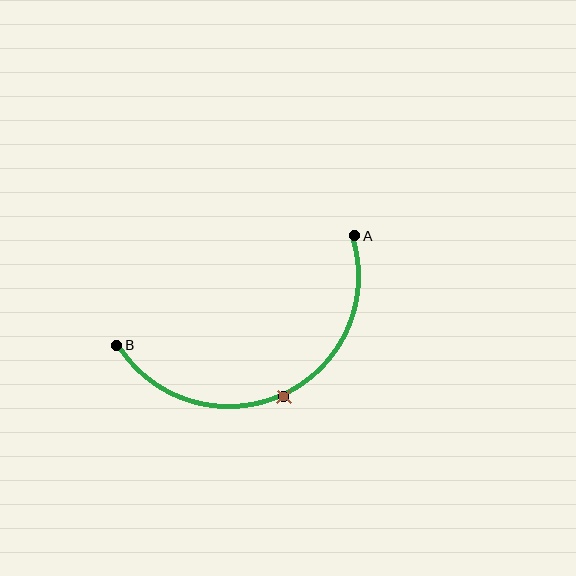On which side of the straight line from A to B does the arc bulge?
The arc bulges below the straight line connecting A and B.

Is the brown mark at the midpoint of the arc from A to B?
Yes. The brown mark lies on the arc at equal arc-length from both A and B — it is the arc midpoint.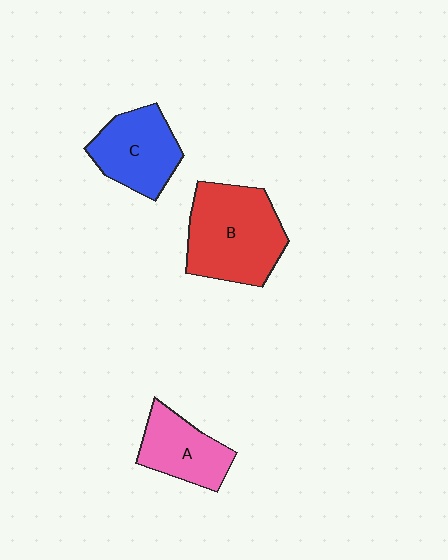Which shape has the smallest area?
Shape A (pink).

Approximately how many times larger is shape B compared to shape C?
Approximately 1.4 times.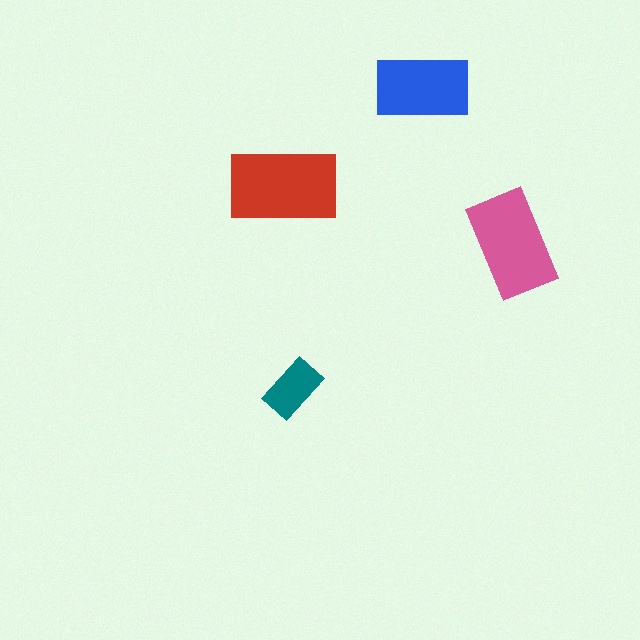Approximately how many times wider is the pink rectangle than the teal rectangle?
About 2 times wider.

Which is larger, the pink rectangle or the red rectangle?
The red one.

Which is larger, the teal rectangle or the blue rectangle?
The blue one.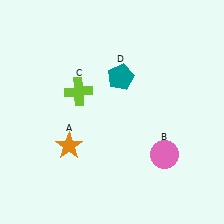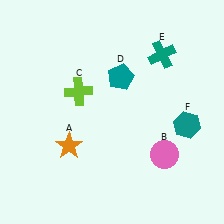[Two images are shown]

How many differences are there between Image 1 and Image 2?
There are 2 differences between the two images.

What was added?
A teal cross (E), a teal hexagon (F) were added in Image 2.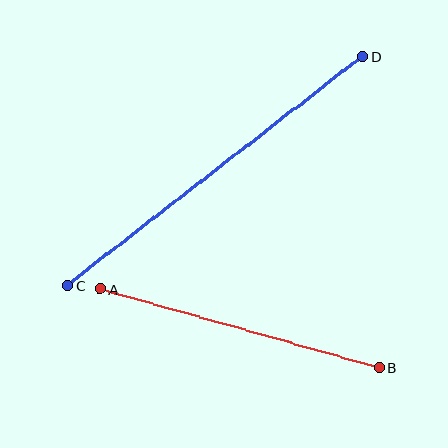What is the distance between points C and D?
The distance is approximately 373 pixels.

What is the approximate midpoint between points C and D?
The midpoint is at approximately (215, 171) pixels.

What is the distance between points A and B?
The distance is approximately 290 pixels.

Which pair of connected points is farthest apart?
Points C and D are farthest apart.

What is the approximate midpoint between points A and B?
The midpoint is at approximately (240, 328) pixels.